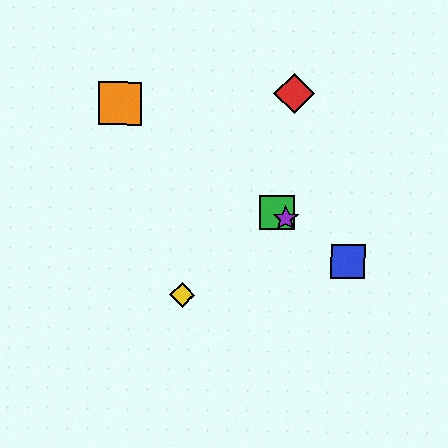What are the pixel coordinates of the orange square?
The orange square is at (120, 103).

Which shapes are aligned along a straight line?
The blue square, the green square, the purple star, the orange square are aligned along a straight line.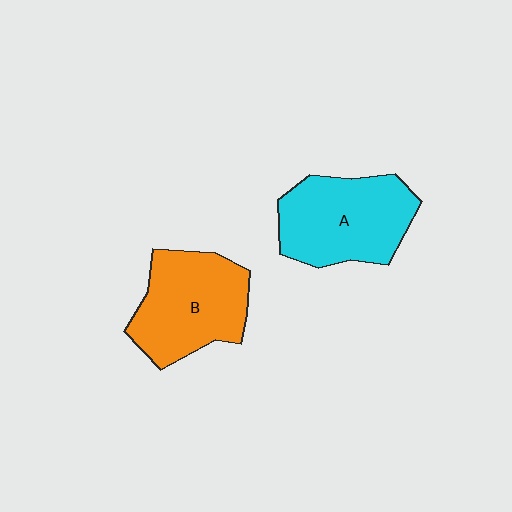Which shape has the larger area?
Shape A (cyan).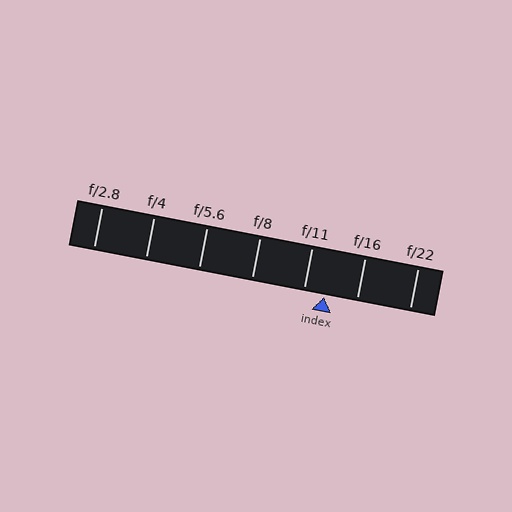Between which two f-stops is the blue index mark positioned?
The index mark is between f/11 and f/16.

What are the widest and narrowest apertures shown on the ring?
The widest aperture shown is f/2.8 and the narrowest is f/22.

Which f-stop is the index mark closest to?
The index mark is closest to f/11.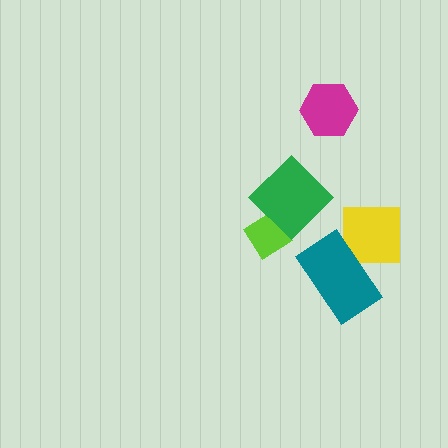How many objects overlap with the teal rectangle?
1 object overlaps with the teal rectangle.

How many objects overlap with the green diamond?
1 object overlaps with the green diamond.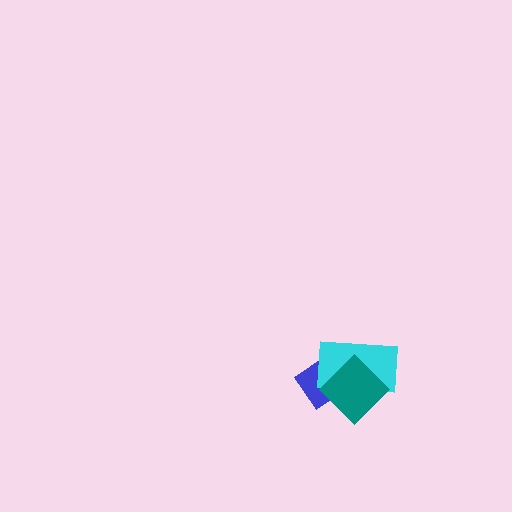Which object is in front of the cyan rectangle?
The teal diamond is in front of the cyan rectangle.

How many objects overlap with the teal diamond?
2 objects overlap with the teal diamond.